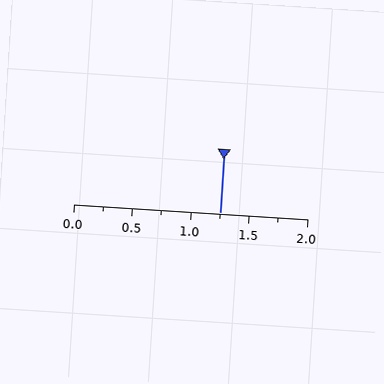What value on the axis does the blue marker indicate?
The marker indicates approximately 1.25.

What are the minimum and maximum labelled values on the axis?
The axis runs from 0.0 to 2.0.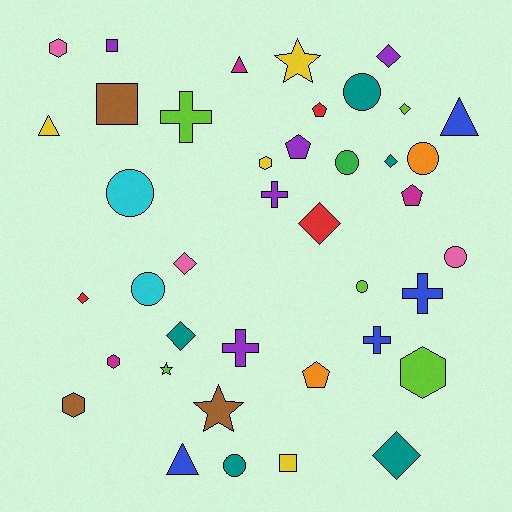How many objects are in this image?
There are 40 objects.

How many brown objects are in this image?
There are 3 brown objects.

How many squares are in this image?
There are 3 squares.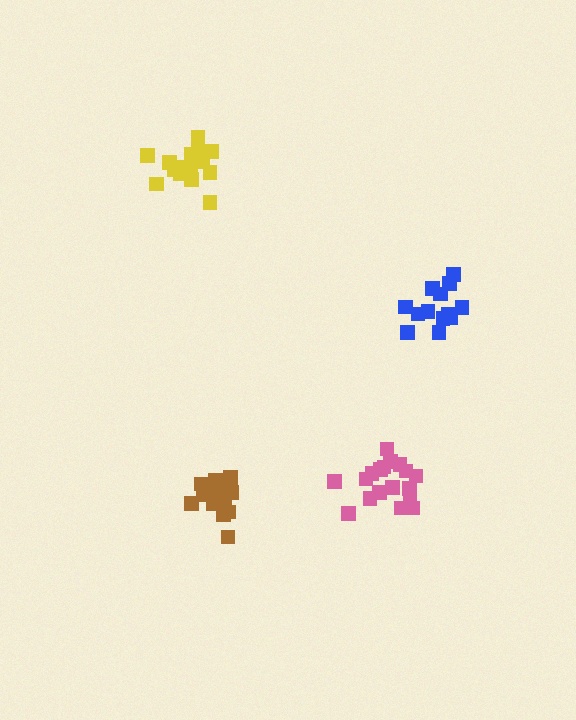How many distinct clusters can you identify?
There are 4 distinct clusters.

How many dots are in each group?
Group 1: 15 dots, Group 2: 16 dots, Group 3: 13 dots, Group 4: 18 dots (62 total).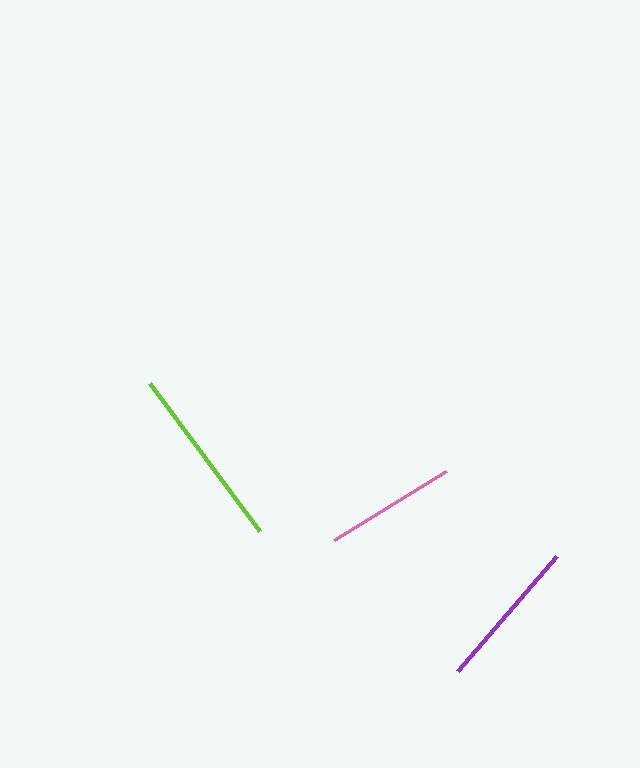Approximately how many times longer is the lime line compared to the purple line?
The lime line is approximately 1.2 times the length of the purple line.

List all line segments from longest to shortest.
From longest to shortest: lime, purple, pink.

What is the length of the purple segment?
The purple segment is approximately 152 pixels long.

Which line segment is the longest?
The lime line is the longest at approximately 185 pixels.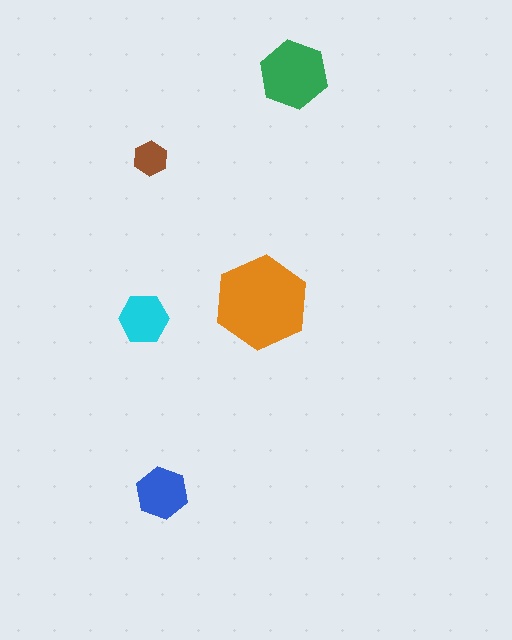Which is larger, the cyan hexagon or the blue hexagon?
The blue one.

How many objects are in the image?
There are 5 objects in the image.